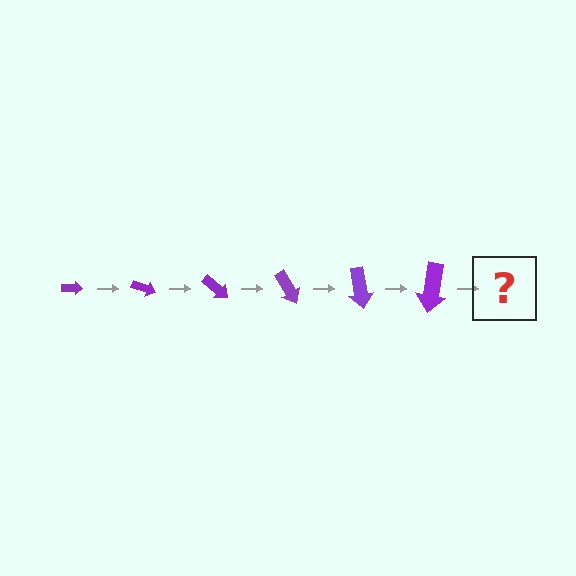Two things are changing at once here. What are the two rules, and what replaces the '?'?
The two rules are that the arrow grows larger each step and it rotates 20 degrees each step. The '?' should be an arrow, larger than the previous one and rotated 120 degrees from the start.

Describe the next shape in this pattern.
It should be an arrow, larger than the previous one and rotated 120 degrees from the start.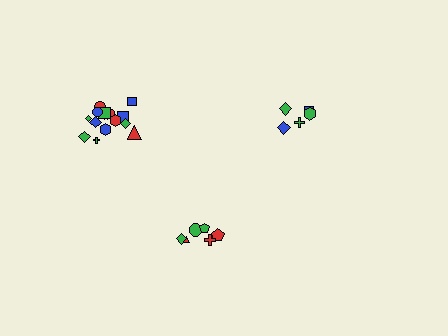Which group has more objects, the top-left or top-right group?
The top-left group.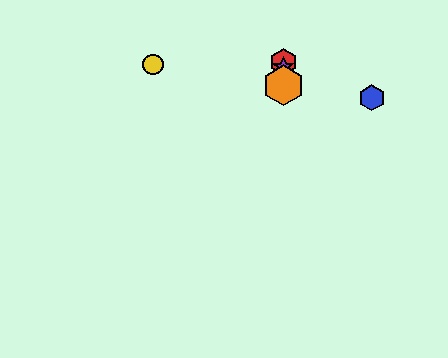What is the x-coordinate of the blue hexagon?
The blue hexagon is at x≈372.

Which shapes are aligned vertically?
The red hexagon, the green circle, the purple star, the orange hexagon are aligned vertically.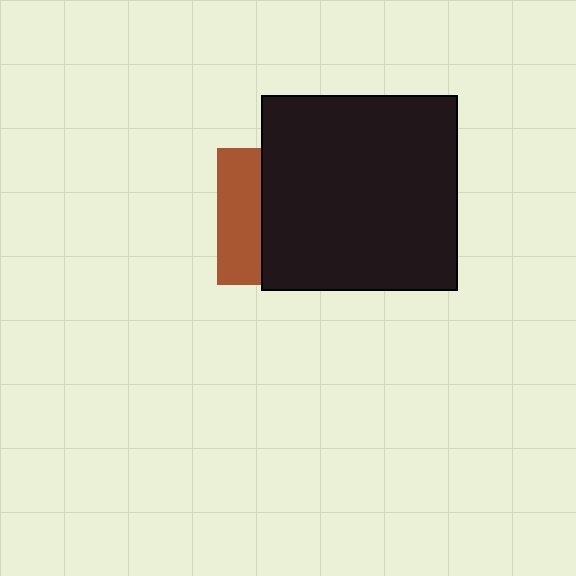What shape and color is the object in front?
The object in front is a black square.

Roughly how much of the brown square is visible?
A small part of it is visible (roughly 32%).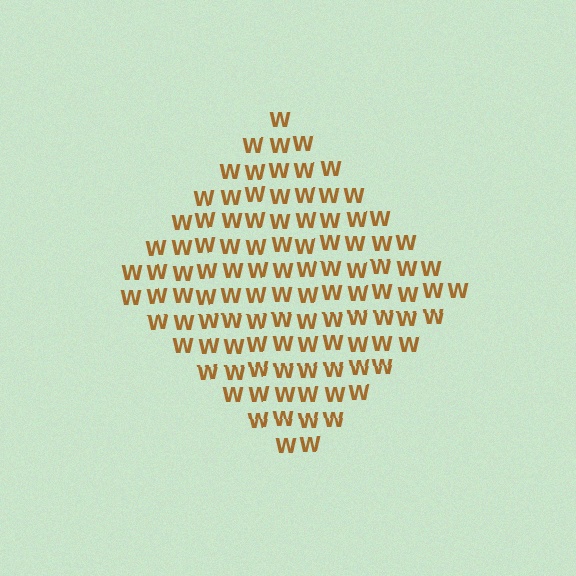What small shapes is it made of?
It is made of small letter W's.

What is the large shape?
The large shape is a diamond.